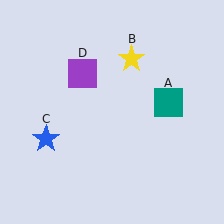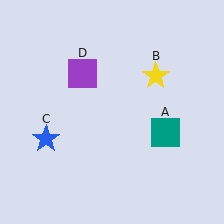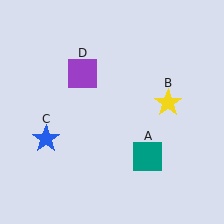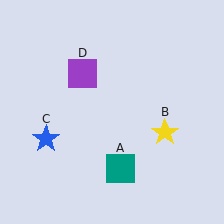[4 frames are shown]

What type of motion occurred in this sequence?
The teal square (object A), yellow star (object B) rotated clockwise around the center of the scene.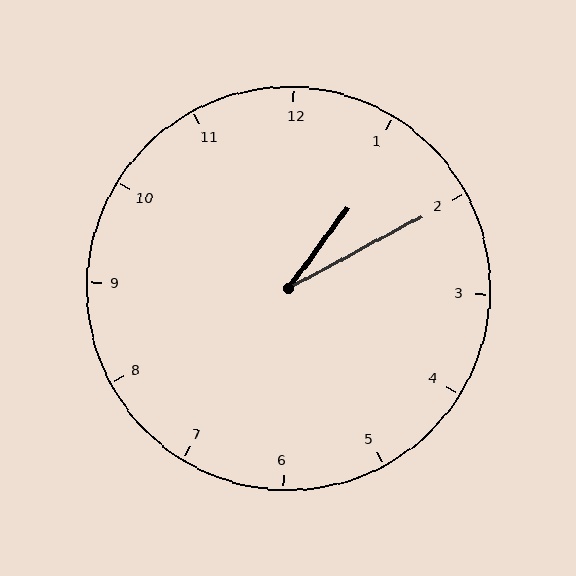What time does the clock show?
1:10.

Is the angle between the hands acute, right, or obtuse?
It is acute.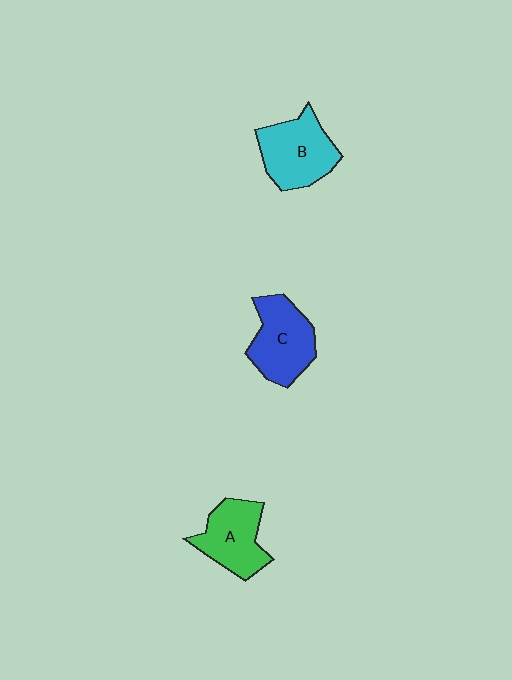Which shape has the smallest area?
Shape A (green).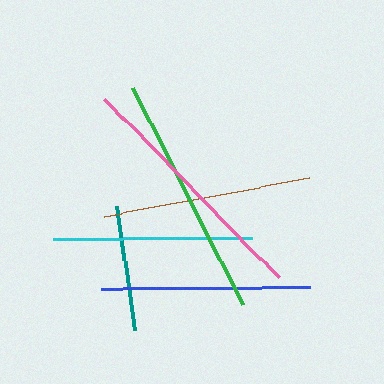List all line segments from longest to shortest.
From longest to shortest: pink, green, brown, blue, cyan, teal.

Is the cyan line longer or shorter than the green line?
The green line is longer than the cyan line.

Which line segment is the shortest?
The teal line is the shortest at approximately 126 pixels.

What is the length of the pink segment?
The pink segment is approximately 250 pixels long.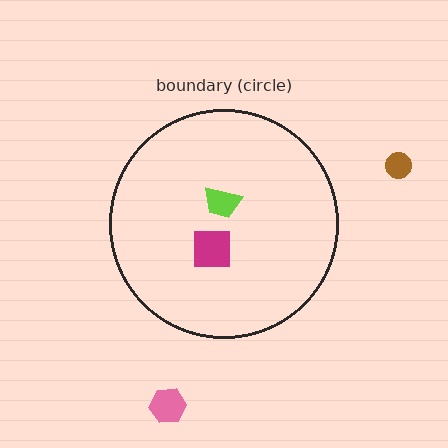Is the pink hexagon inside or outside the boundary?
Outside.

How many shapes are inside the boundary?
2 inside, 2 outside.